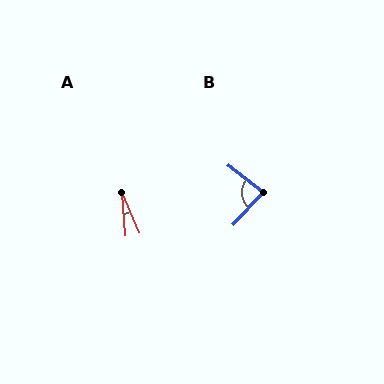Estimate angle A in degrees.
Approximately 18 degrees.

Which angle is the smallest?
A, at approximately 18 degrees.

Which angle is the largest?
B, at approximately 85 degrees.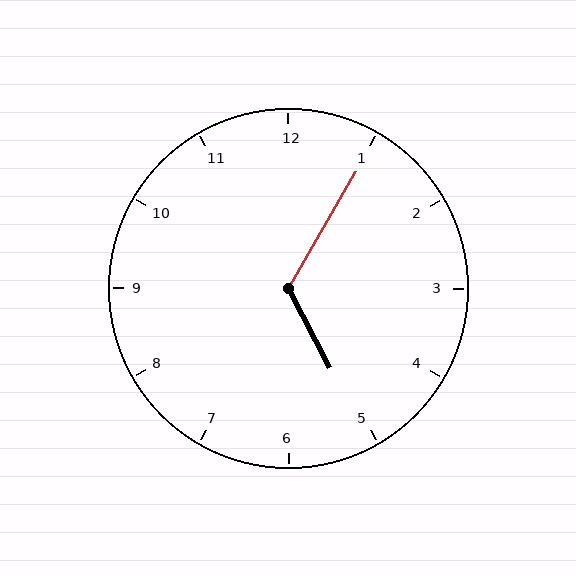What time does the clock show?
5:05.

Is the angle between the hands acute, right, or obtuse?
It is obtuse.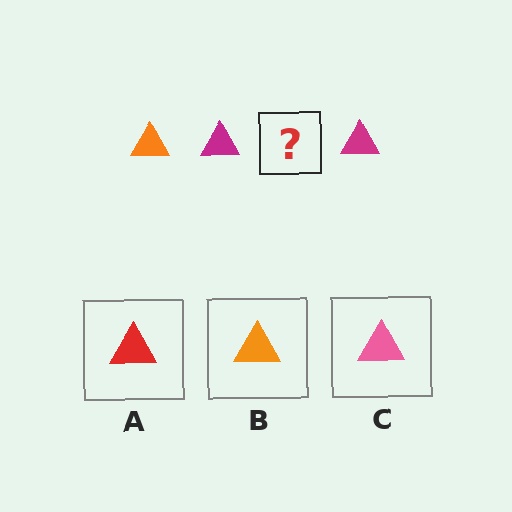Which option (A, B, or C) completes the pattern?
B.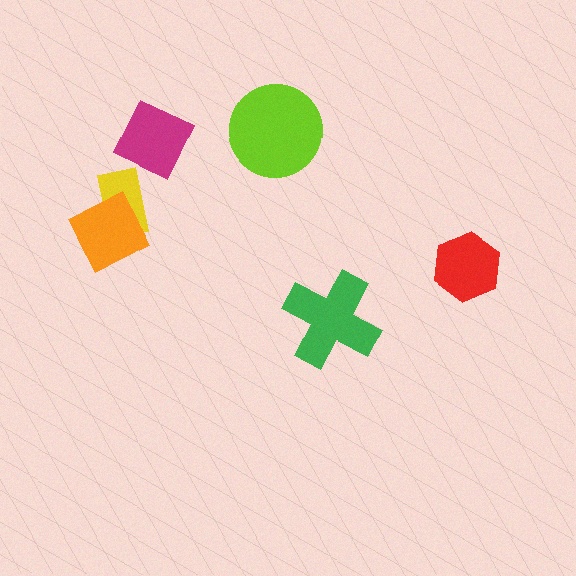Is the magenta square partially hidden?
No, no other shape covers it.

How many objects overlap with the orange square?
1 object overlaps with the orange square.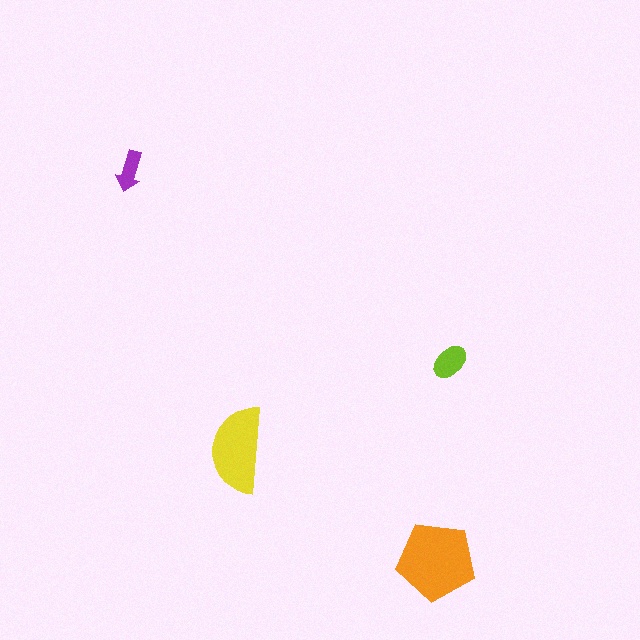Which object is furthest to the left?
The purple arrow is leftmost.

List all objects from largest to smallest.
The orange pentagon, the yellow semicircle, the lime ellipse, the purple arrow.